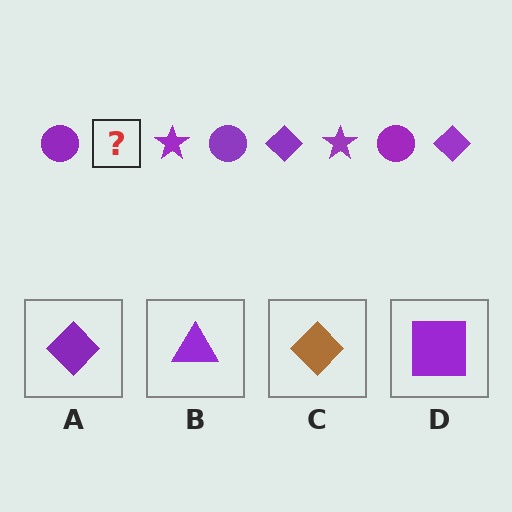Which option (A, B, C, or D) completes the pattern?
A.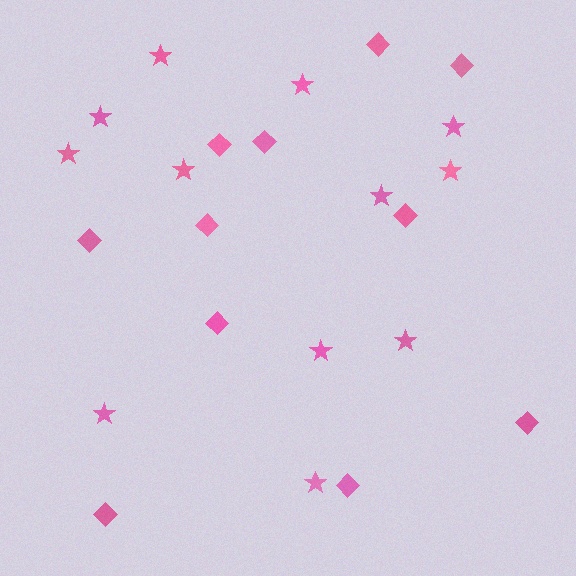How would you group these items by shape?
There are 2 groups: one group of diamonds (11) and one group of stars (12).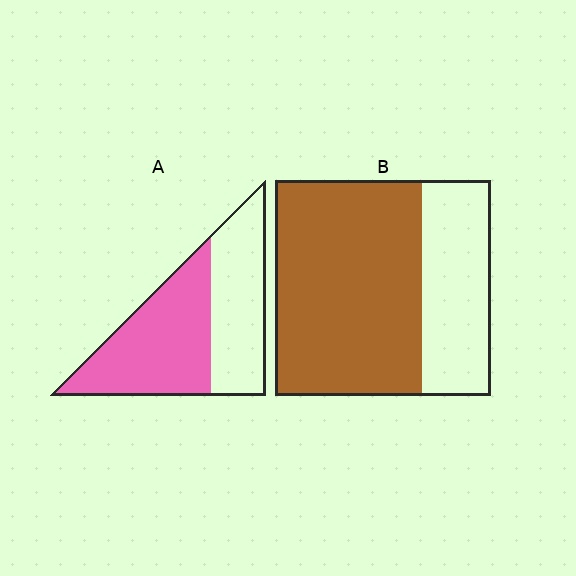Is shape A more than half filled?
Yes.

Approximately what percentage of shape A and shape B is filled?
A is approximately 55% and B is approximately 70%.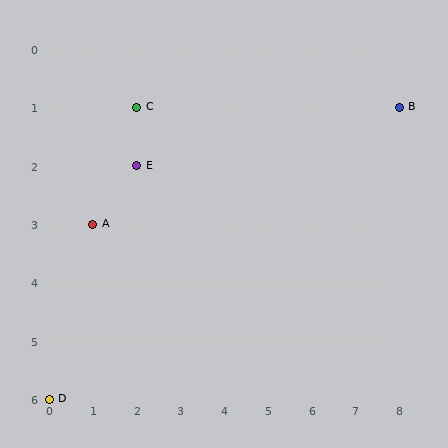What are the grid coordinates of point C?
Point C is at grid coordinates (2, 1).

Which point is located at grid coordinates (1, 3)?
Point A is at (1, 3).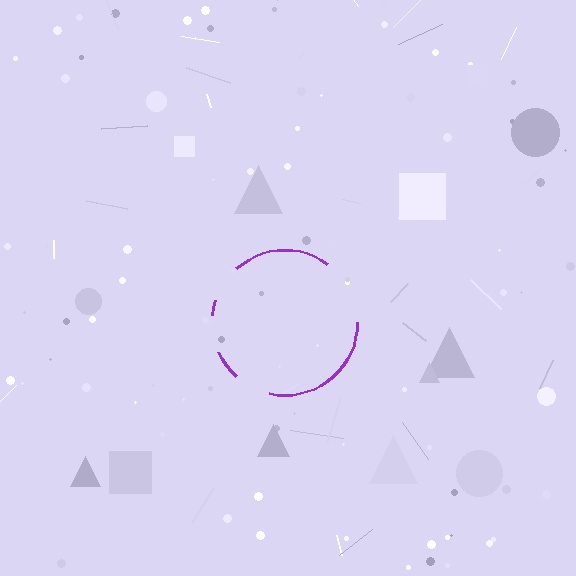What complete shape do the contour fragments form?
The contour fragments form a circle.